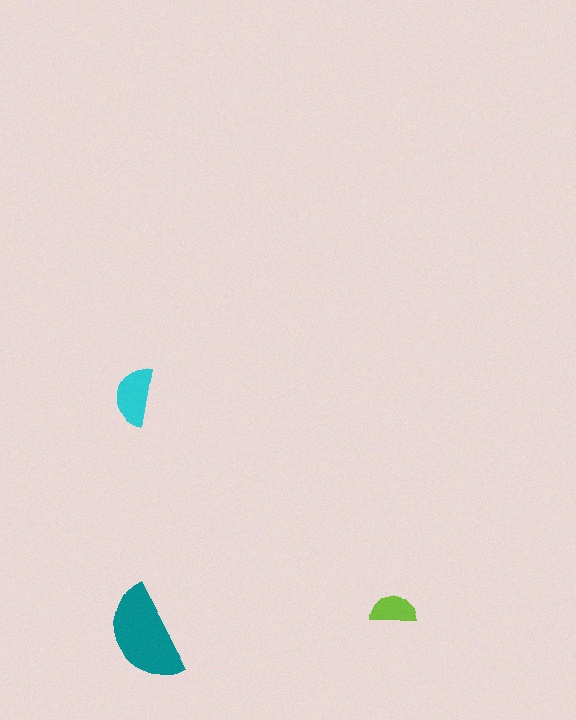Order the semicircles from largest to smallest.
the teal one, the cyan one, the lime one.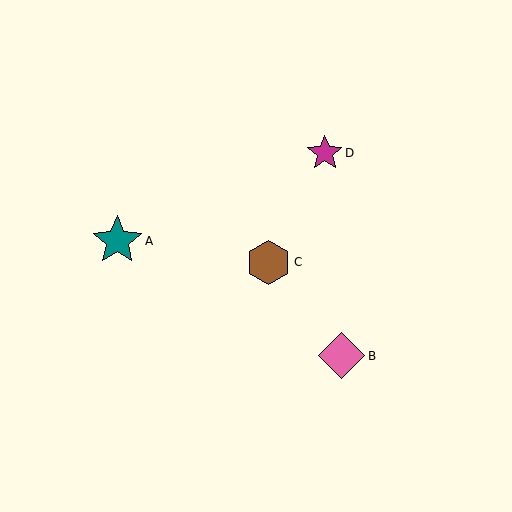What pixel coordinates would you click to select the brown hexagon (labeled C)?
Click at (269, 262) to select the brown hexagon C.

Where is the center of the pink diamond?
The center of the pink diamond is at (342, 356).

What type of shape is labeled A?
Shape A is a teal star.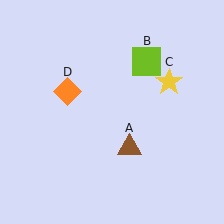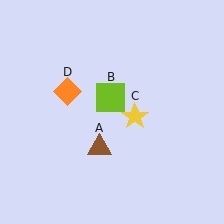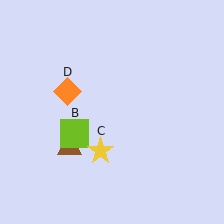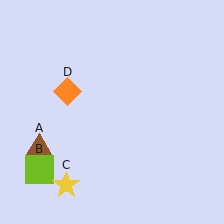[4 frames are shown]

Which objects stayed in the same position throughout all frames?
Orange diamond (object D) remained stationary.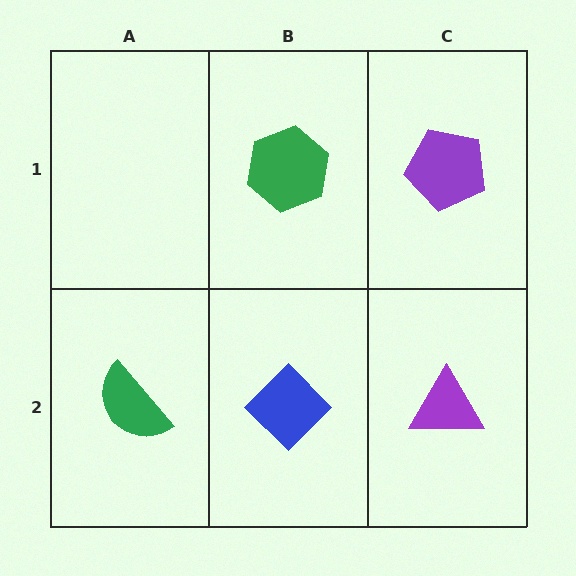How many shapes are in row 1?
2 shapes.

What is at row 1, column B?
A green hexagon.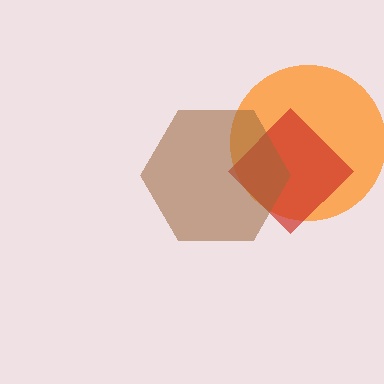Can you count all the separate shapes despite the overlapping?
Yes, there are 3 separate shapes.